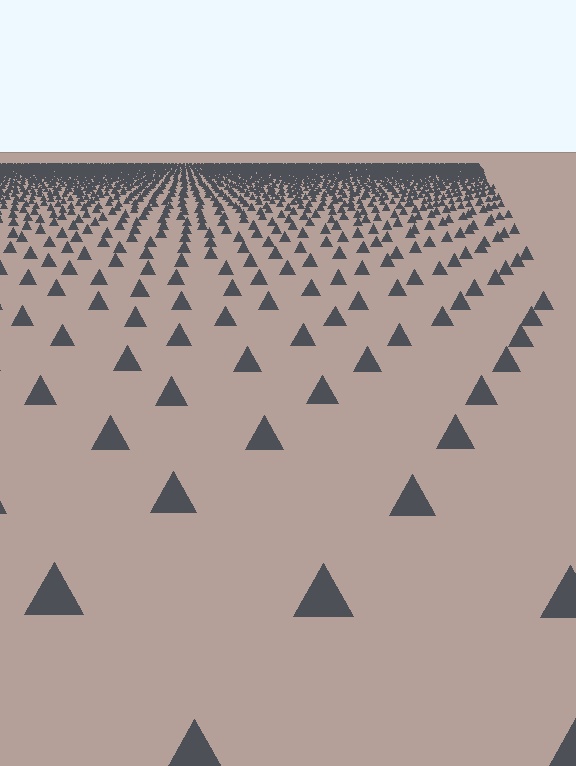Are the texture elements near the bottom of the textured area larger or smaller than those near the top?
Larger. Near the bottom, elements are closer to the viewer and appear at a bigger on-screen size.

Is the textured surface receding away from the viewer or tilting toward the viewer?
The surface is receding away from the viewer. Texture elements get smaller and denser toward the top.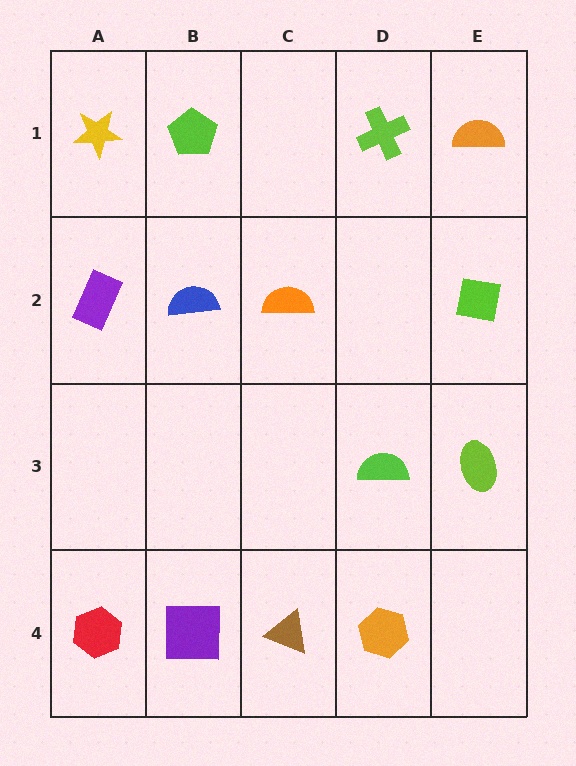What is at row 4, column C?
A brown triangle.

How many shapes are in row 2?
4 shapes.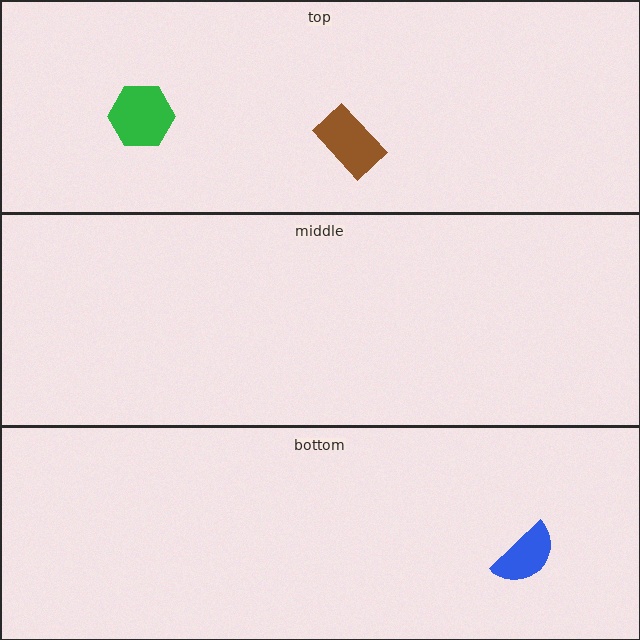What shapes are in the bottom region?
The blue semicircle.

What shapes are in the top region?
The green hexagon, the brown rectangle.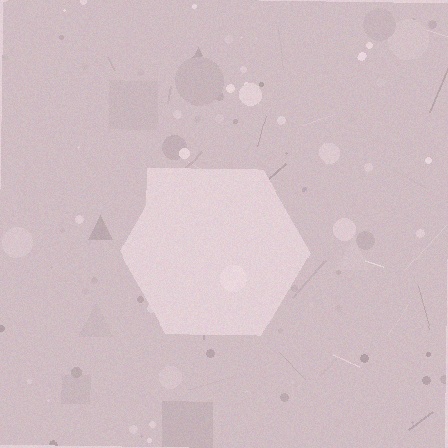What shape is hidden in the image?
A hexagon is hidden in the image.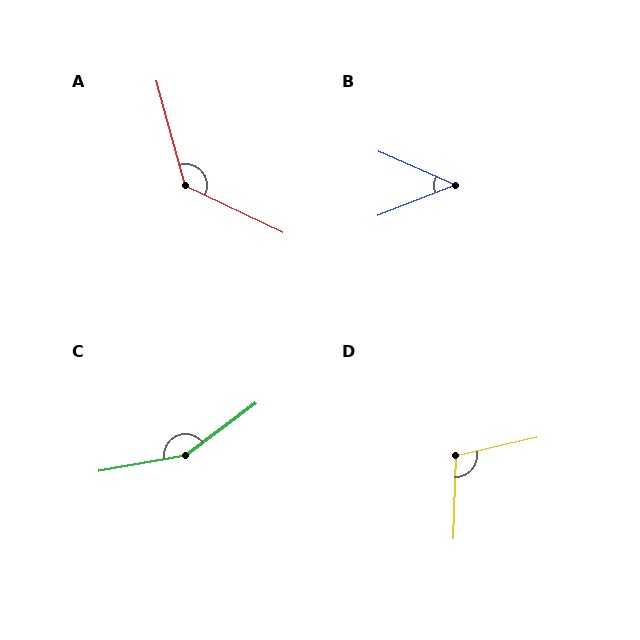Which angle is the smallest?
B, at approximately 45 degrees.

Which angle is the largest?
C, at approximately 153 degrees.